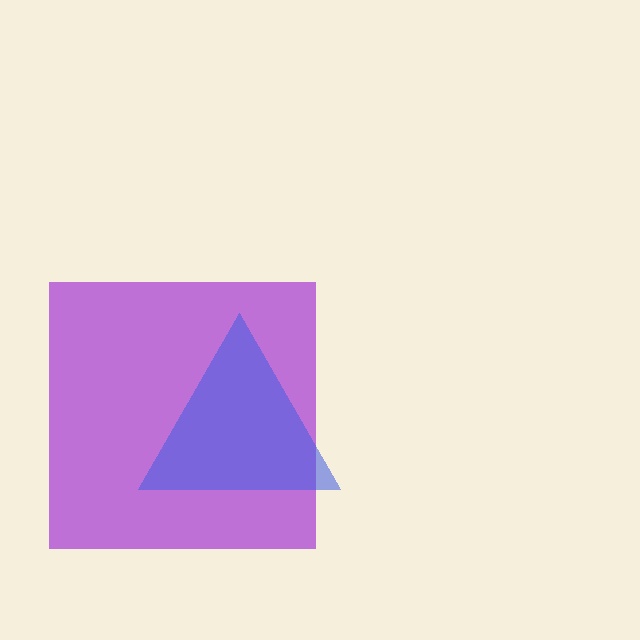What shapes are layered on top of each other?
The layered shapes are: a purple square, a blue triangle.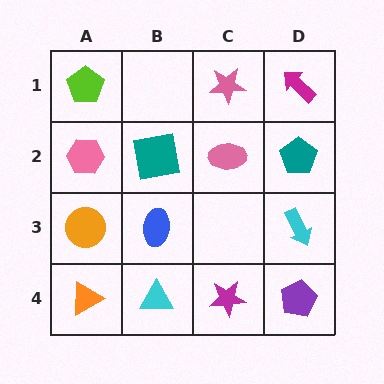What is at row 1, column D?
A magenta arrow.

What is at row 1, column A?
A lime pentagon.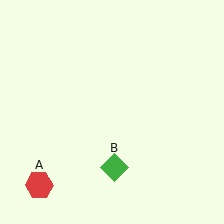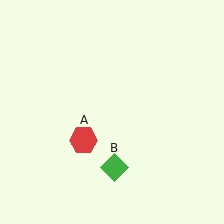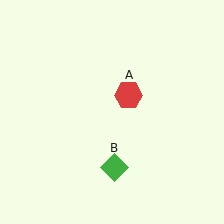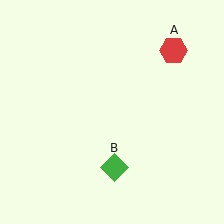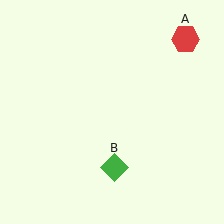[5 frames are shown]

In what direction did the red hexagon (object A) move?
The red hexagon (object A) moved up and to the right.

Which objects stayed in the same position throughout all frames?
Green diamond (object B) remained stationary.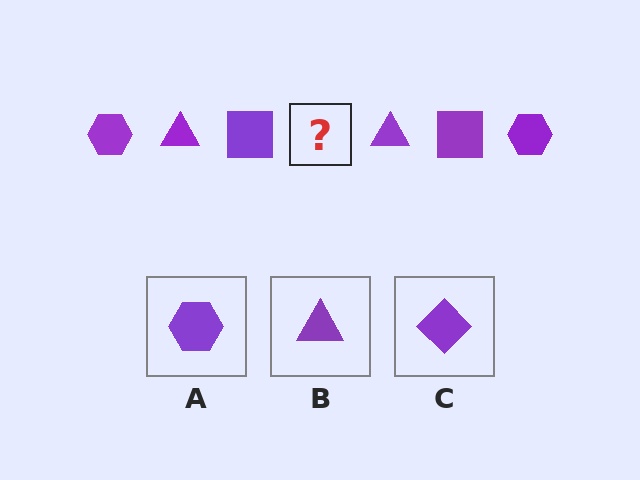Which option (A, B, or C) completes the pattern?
A.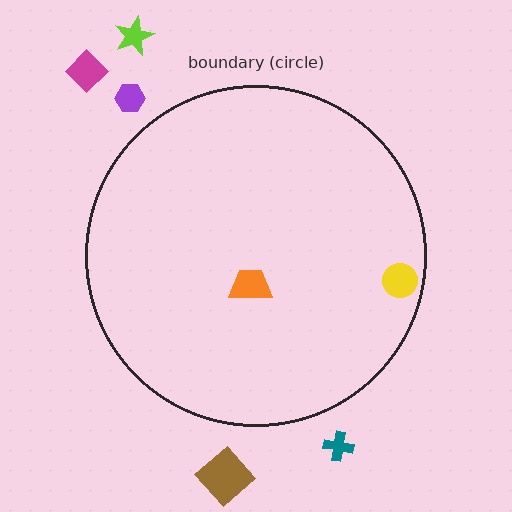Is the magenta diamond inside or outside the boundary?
Outside.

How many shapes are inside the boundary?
2 inside, 5 outside.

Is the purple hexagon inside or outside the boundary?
Outside.